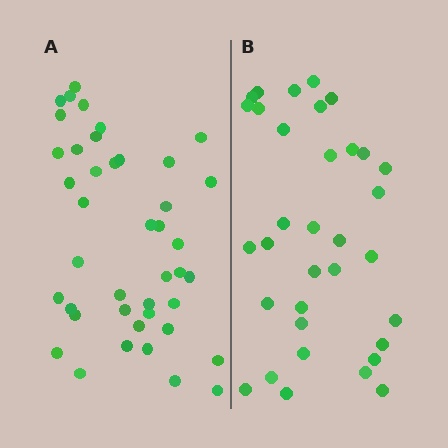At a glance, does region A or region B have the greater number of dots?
Region A (the left region) has more dots.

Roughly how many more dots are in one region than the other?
Region A has roughly 8 or so more dots than region B.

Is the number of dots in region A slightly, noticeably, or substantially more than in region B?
Region A has only slightly more — the two regions are fairly close. The ratio is roughly 1.2 to 1.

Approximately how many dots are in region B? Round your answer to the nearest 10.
About 30 dots. (The exact count is 34, which rounds to 30.)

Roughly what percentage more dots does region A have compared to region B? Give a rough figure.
About 25% more.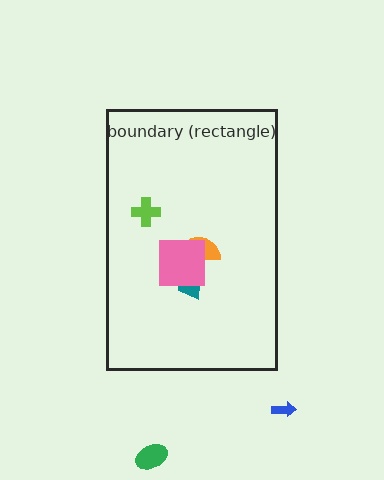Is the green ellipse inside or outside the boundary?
Outside.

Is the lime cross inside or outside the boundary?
Inside.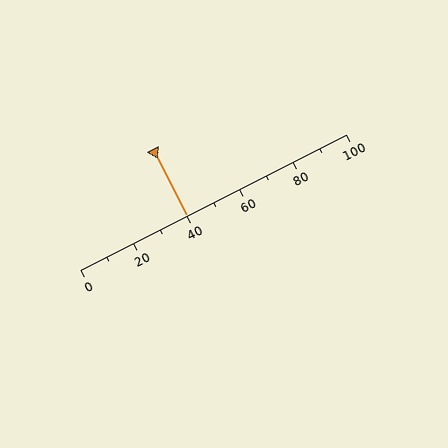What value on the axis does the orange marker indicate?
The marker indicates approximately 40.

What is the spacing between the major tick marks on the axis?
The major ticks are spaced 20 apart.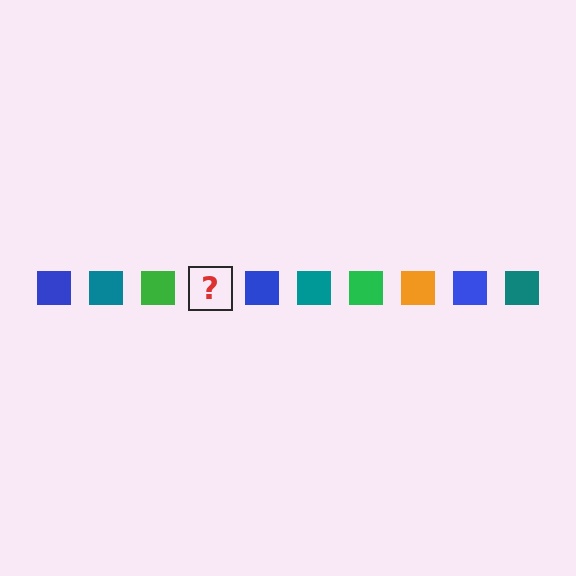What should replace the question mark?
The question mark should be replaced with an orange square.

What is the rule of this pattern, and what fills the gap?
The rule is that the pattern cycles through blue, teal, green, orange squares. The gap should be filled with an orange square.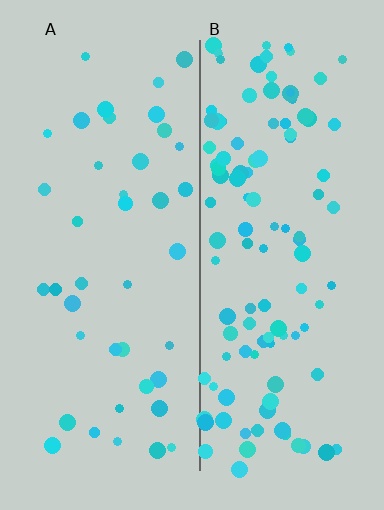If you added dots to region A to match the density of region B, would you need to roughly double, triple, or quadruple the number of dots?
Approximately triple.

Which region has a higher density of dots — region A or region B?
B (the right).